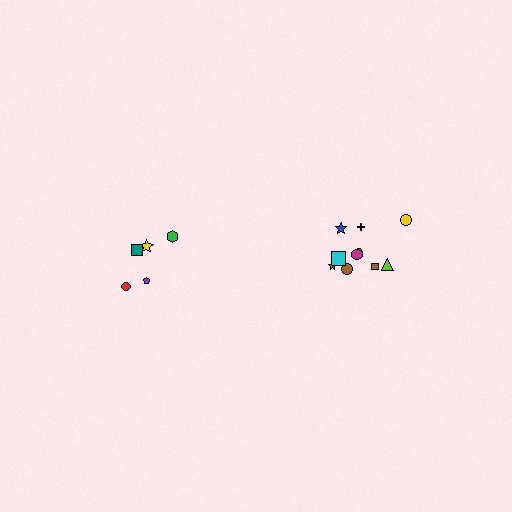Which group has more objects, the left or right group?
The right group.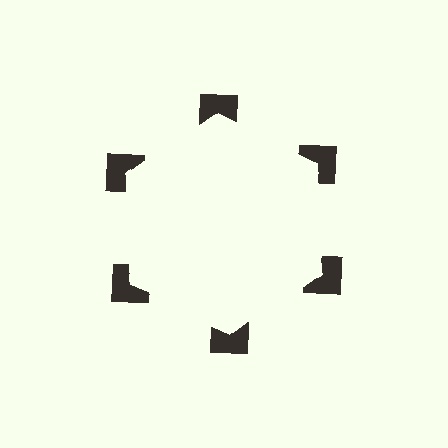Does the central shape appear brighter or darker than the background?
It typically appears slightly brighter than the background, even though no actual brightness change is drawn.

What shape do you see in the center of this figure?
An illusory hexagon — its edges are inferred from the aligned wedge cuts in the notched squares, not physically drawn.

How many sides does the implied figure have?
6 sides.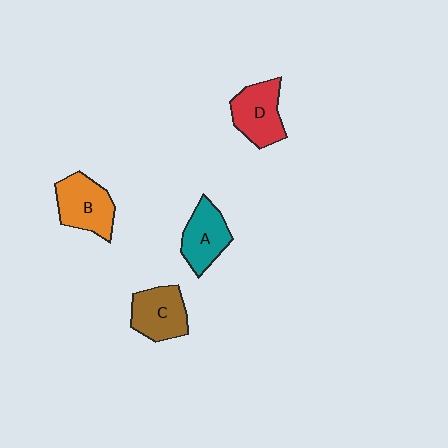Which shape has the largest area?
Shape B (orange).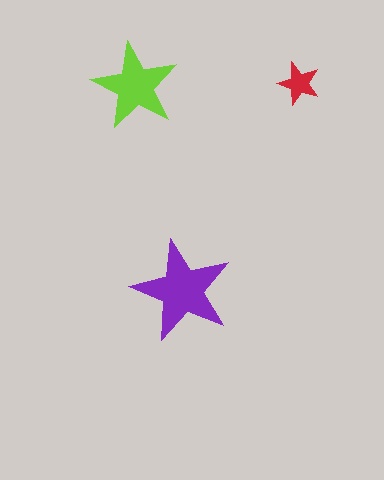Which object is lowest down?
The purple star is bottommost.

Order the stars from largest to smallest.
the purple one, the lime one, the red one.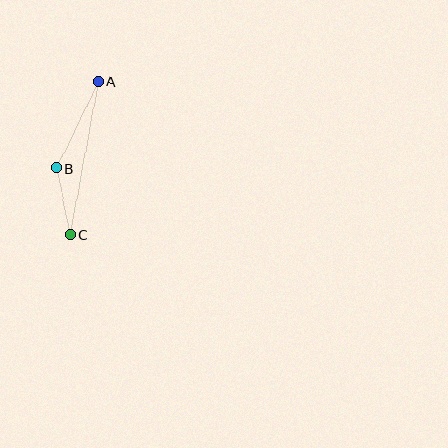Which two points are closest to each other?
Points B and C are closest to each other.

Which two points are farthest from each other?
Points A and C are farthest from each other.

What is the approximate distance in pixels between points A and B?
The distance between A and B is approximately 96 pixels.